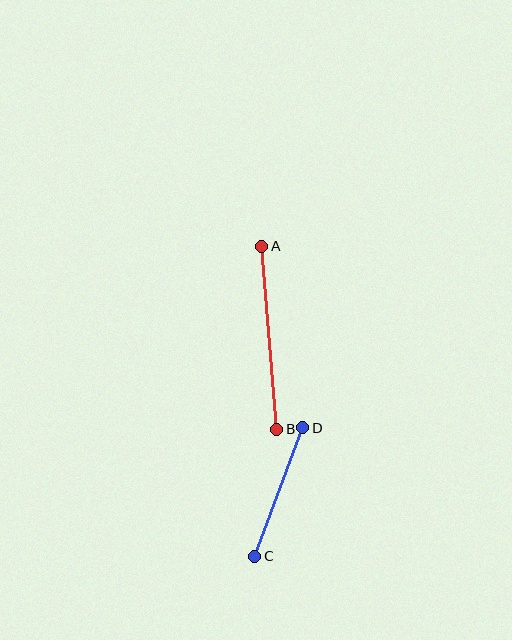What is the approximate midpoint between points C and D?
The midpoint is at approximately (279, 492) pixels.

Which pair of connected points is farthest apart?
Points A and B are farthest apart.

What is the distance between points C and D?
The distance is approximately 137 pixels.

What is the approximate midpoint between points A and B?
The midpoint is at approximately (269, 338) pixels.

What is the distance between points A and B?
The distance is approximately 184 pixels.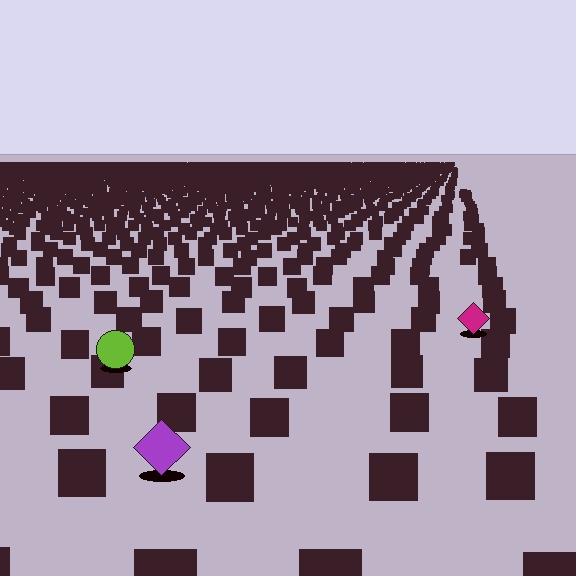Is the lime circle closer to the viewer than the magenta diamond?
Yes. The lime circle is closer — you can tell from the texture gradient: the ground texture is coarser near it.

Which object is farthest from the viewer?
The magenta diamond is farthest from the viewer. It appears smaller and the ground texture around it is denser.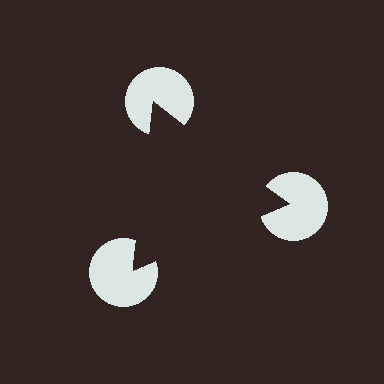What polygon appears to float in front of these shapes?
An illusory triangle — its edges are inferred from the aligned wedge cuts in the pac-man discs, not physically drawn.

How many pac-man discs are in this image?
There are 3 — one at each vertex of the illusory triangle.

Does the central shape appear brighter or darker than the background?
It typically appears slightly darker than the background, even though no actual brightness change is drawn.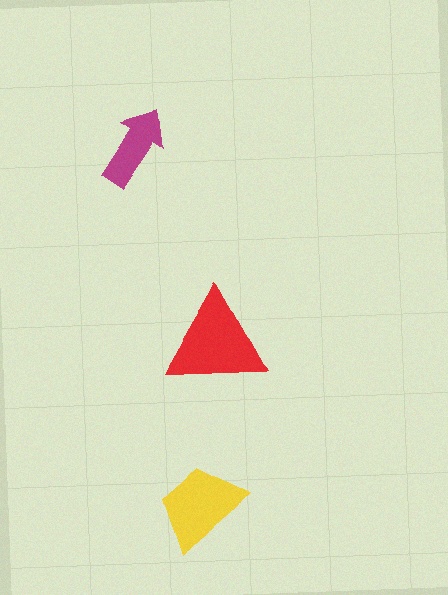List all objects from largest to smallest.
The red triangle, the yellow trapezoid, the magenta arrow.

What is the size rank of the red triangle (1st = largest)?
1st.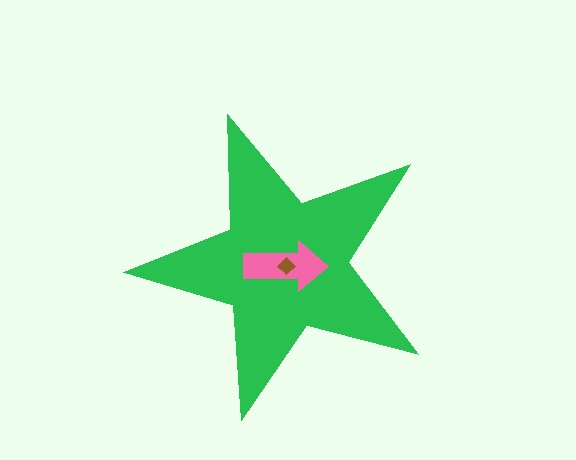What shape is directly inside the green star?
The pink arrow.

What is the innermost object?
The brown diamond.